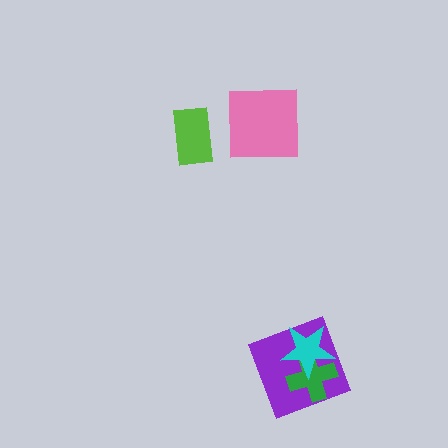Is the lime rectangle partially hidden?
No, no other shape covers it.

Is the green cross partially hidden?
Yes, it is partially covered by another shape.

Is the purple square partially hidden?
Yes, it is partially covered by another shape.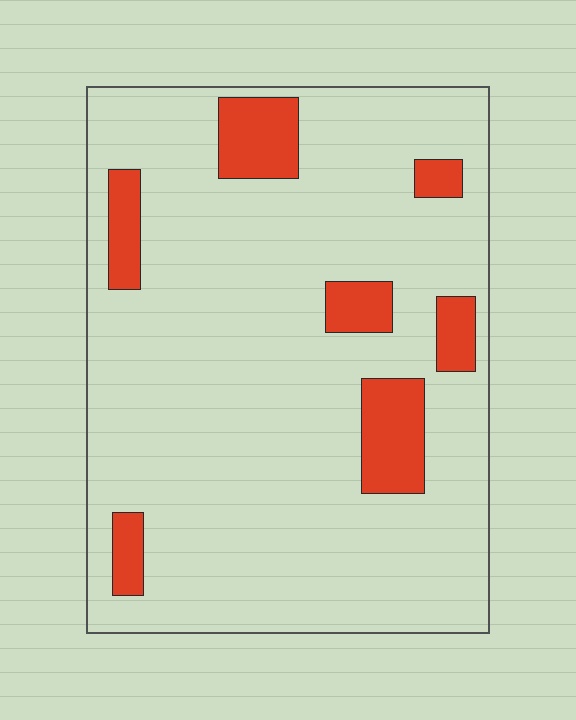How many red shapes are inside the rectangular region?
7.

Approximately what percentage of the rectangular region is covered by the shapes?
Approximately 15%.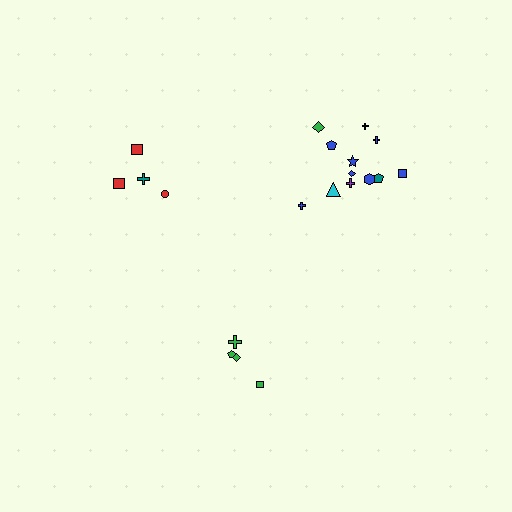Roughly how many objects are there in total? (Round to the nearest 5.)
Roughly 20 objects in total.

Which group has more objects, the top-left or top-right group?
The top-right group.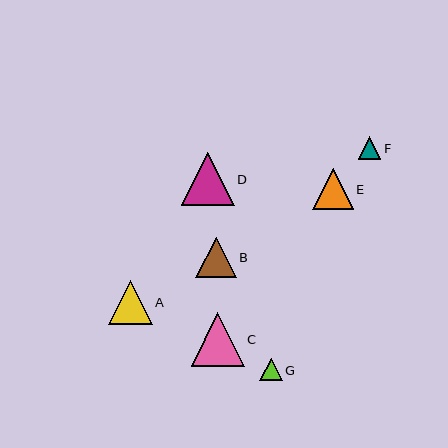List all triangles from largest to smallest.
From largest to smallest: C, D, A, E, B, G, F.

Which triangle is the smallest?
Triangle F is the smallest with a size of approximately 22 pixels.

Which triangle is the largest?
Triangle C is the largest with a size of approximately 53 pixels.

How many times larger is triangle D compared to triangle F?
Triangle D is approximately 2.4 times the size of triangle F.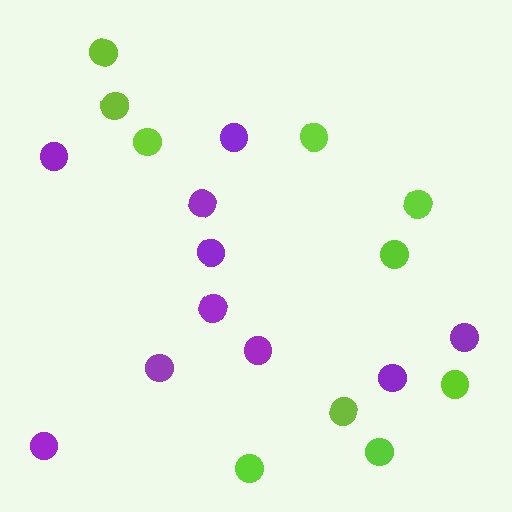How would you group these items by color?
There are 2 groups: one group of lime circles (10) and one group of purple circles (10).